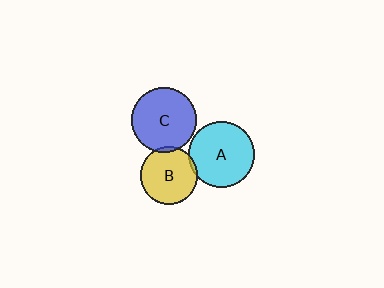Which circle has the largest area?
Circle A (cyan).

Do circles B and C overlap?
Yes.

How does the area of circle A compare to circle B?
Approximately 1.3 times.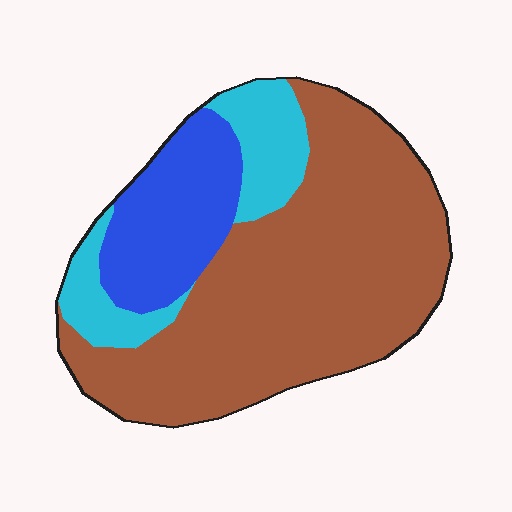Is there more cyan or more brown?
Brown.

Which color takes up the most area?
Brown, at roughly 65%.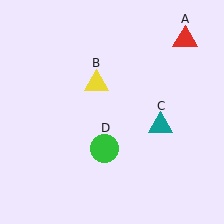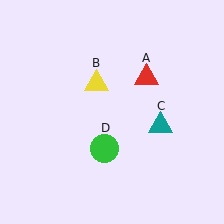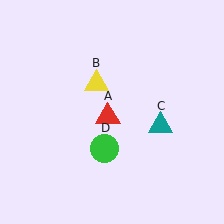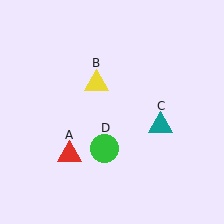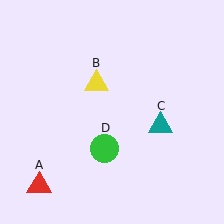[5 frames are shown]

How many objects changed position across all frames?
1 object changed position: red triangle (object A).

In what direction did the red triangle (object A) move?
The red triangle (object A) moved down and to the left.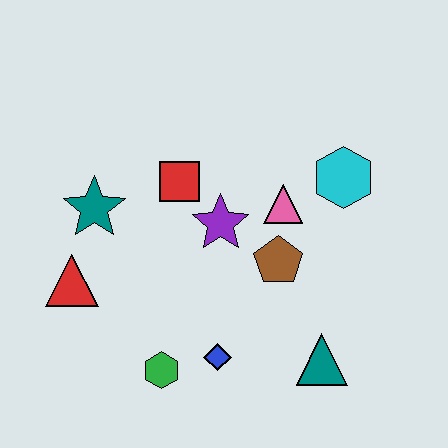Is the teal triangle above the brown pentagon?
No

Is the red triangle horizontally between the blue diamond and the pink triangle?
No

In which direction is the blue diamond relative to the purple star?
The blue diamond is below the purple star.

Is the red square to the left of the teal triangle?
Yes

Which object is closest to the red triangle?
The teal star is closest to the red triangle.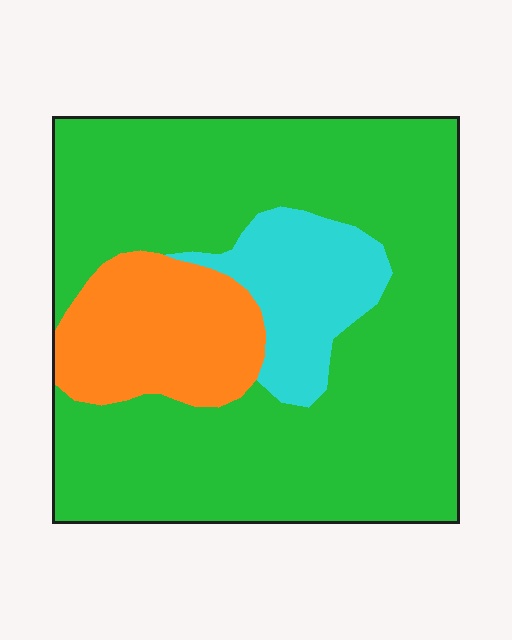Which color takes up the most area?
Green, at roughly 70%.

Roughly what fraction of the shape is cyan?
Cyan covers about 10% of the shape.